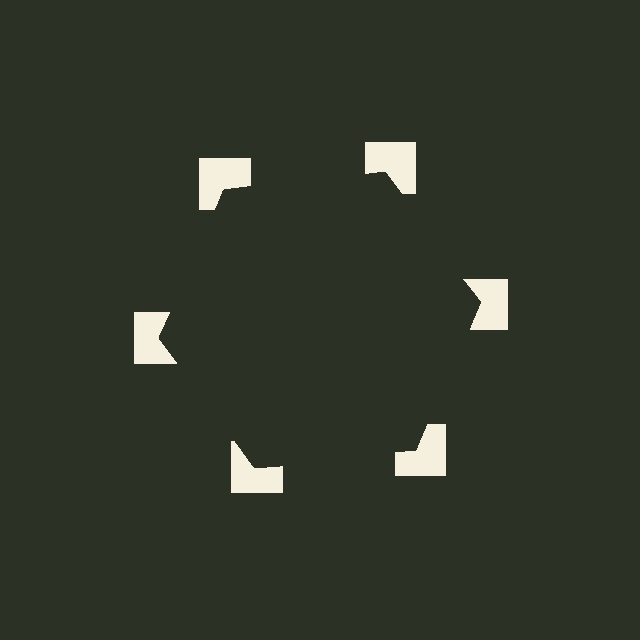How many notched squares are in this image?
There are 6 — one at each vertex of the illusory hexagon.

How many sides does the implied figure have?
6 sides.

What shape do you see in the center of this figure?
An illusory hexagon — its edges are inferred from the aligned wedge cuts in the notched squares, not physically drawn.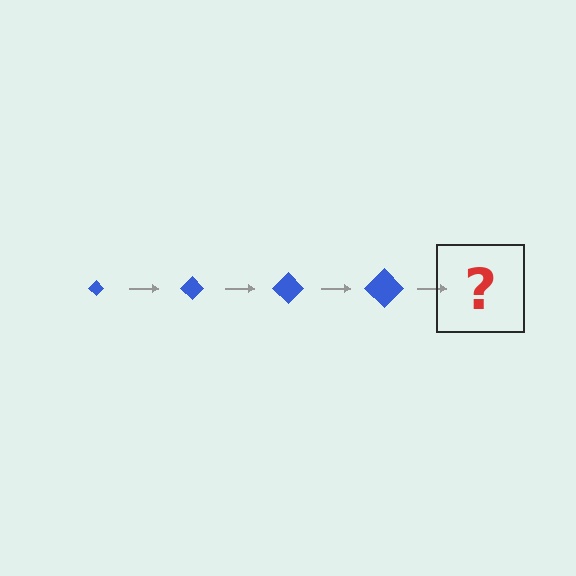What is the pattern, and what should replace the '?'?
The pattern is that the diamond gets progressively larger each step. The '?' should be a blue diamond, larger than the previous one.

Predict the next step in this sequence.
The next step is a blue diamond, larger than the previous one.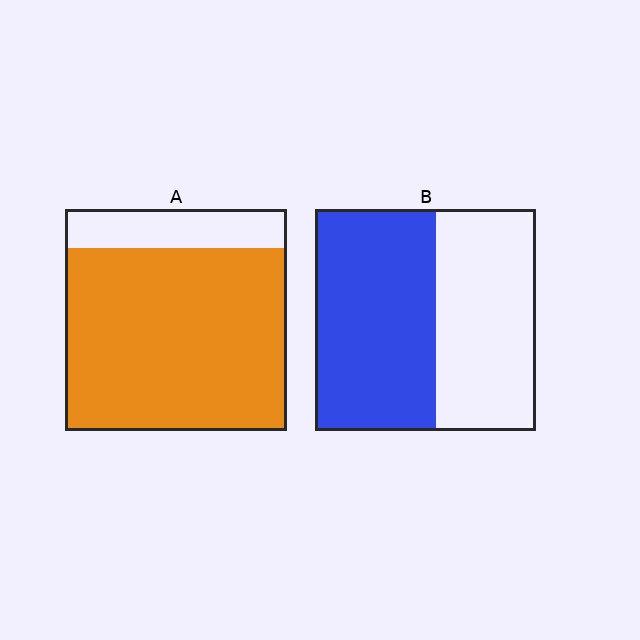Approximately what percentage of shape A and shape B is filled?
A is approximately 80% and B is approximately 55%.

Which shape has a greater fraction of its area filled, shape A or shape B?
Shape A.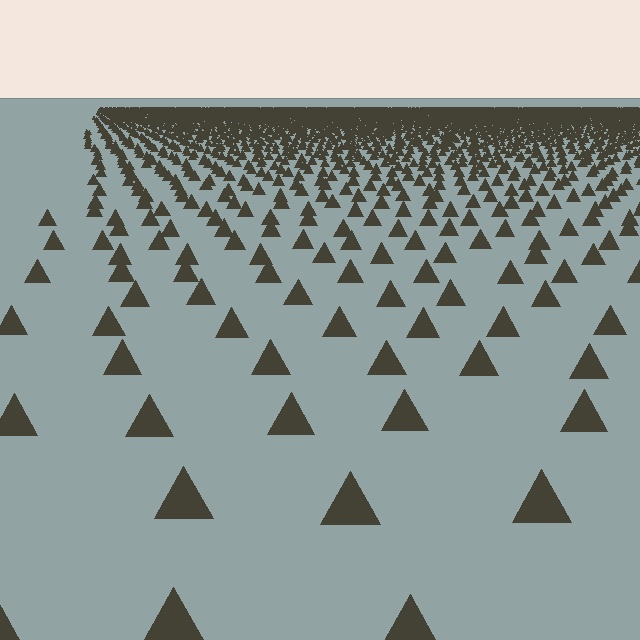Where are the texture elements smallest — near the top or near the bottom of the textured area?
Near the top.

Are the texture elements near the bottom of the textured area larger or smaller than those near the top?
Larger. Near the bottom, elements are closer to the viewer and appear at a bigger on-screen size.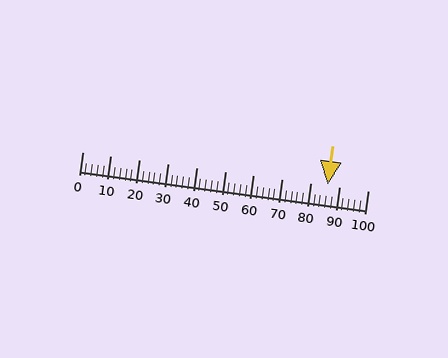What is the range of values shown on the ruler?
The ruler shows values from 0 to 100.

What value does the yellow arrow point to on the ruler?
The yellow arrow points to approximately 86.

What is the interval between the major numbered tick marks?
The major tick marks are spaced 10 units apart.